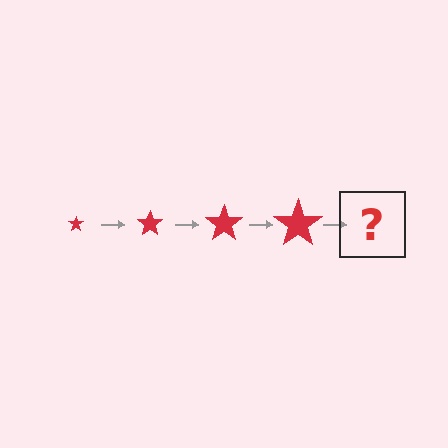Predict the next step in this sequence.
The next step is a red star, larger than the previous one.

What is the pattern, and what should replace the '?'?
The pattern is that the star gets progressively larger each step. The '?' should be a red star, larger than the previous one.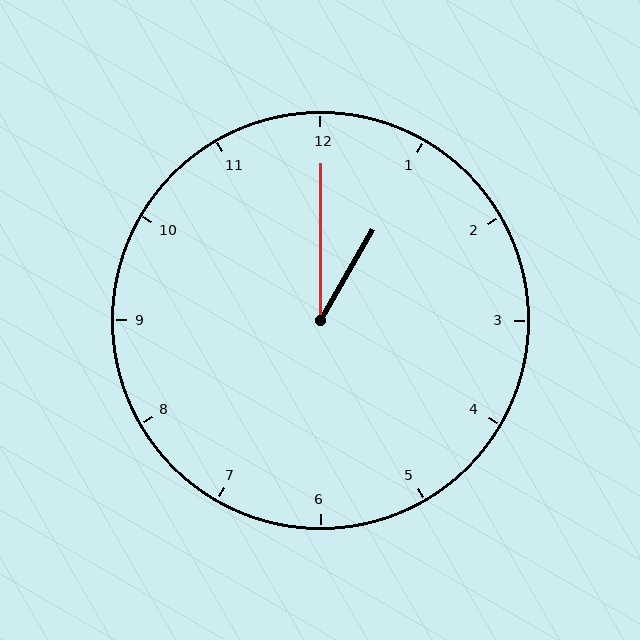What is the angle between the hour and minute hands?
Approximately 30 degrees.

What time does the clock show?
1:00.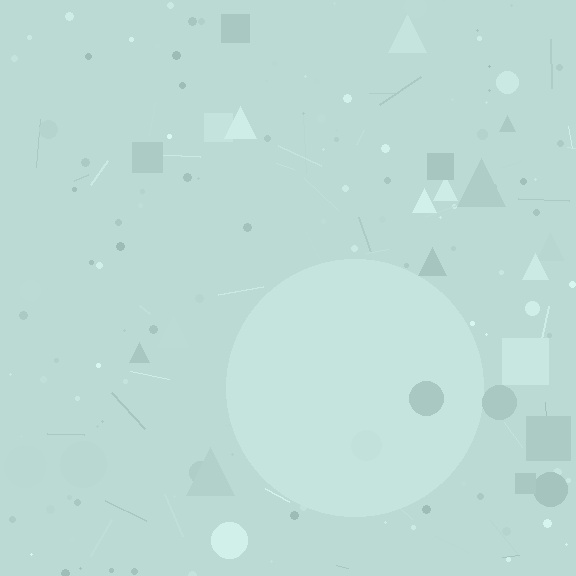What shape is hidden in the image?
A circle is hidden in the image.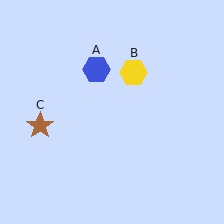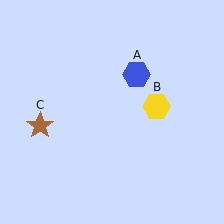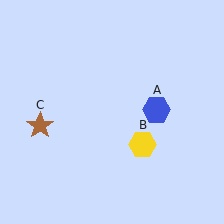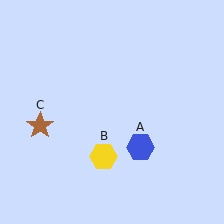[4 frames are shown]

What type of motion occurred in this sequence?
The blue hexagon (object A), yellow hexagon (object B) rotated clockwise around the center of the scene.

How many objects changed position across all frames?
2 objects changed position: blue hexagon (object A), yellow hexagon (object B).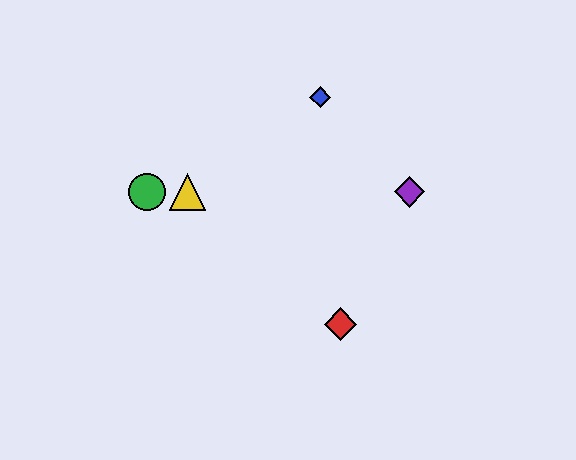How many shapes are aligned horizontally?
3 shapes (the green circle, the yellow triangle, the purple diamond) are aligned horizontally.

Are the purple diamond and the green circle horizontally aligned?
Yes, both are at y≈192.